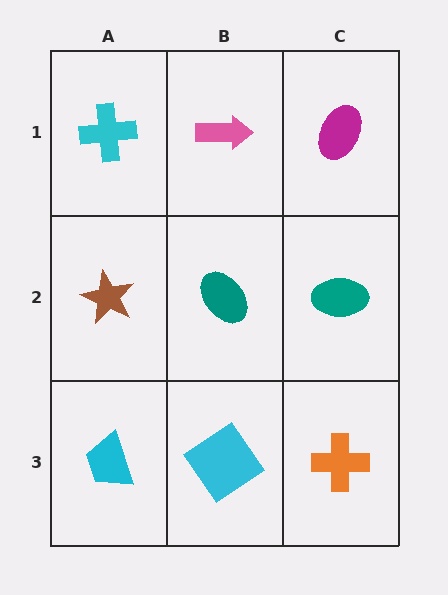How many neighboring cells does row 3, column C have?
2.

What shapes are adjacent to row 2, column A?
A cyan cross (row 1, column A), a cyan trapezoid (row 3, column A), a teal ellipse (row 2, column B).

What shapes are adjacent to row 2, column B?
A pink arrow (row 1, column B), a cyan diamond (row 3, column B), a brown star (row 2, column A), a teal ellipse (row 2, column C).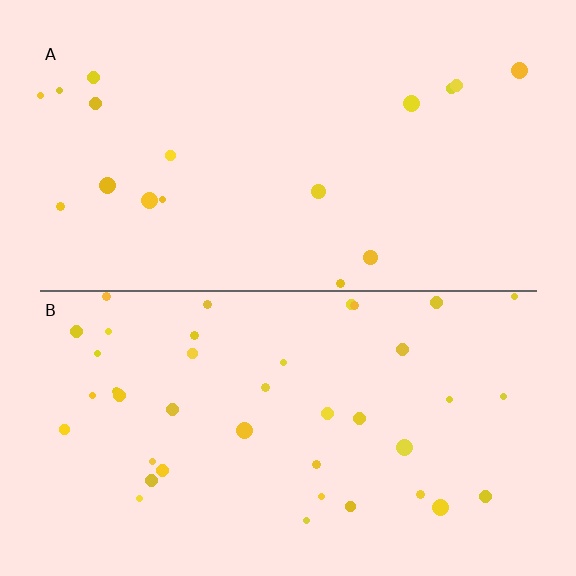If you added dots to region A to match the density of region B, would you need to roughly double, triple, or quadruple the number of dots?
Approximately double.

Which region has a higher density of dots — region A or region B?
B (the bottom).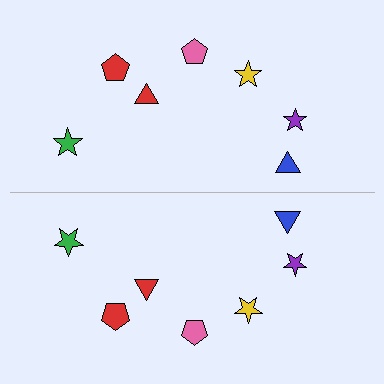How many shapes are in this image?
There are 14 shapes in this image.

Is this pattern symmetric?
Yes, this pattern has bilateral (reflection) symmetry.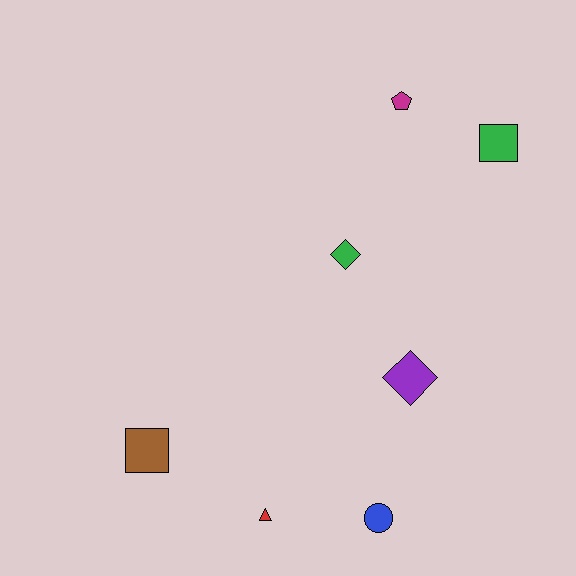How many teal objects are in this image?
There are no teal objects.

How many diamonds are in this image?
There are 2 diamonds.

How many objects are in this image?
There are 7 objects.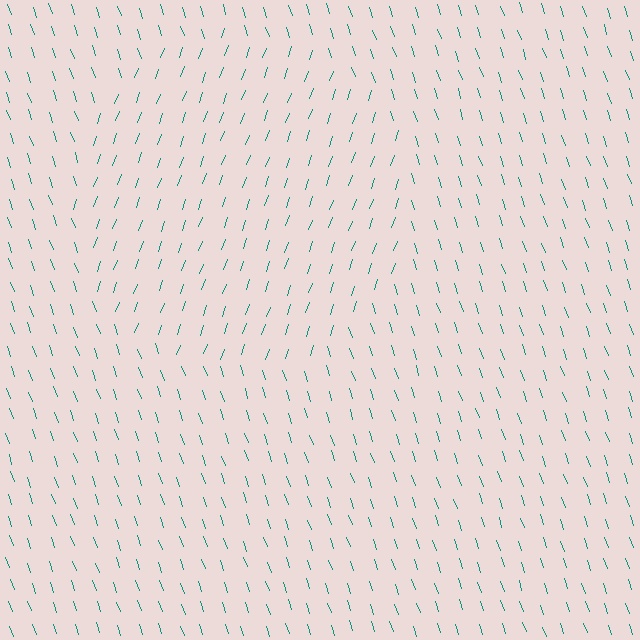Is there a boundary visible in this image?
Yes, there is a texture boundary formed by a change in line orientation.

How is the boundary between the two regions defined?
The boundary is defined purely by a change in line orientation (approximately 38 degrees difference). All lines are the same color and thickness.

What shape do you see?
I see a circle.